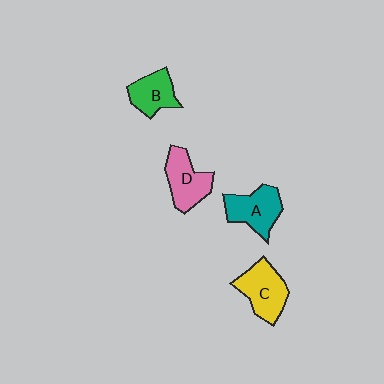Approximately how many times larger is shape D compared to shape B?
Approximately 1.2 times.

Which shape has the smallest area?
Shape B (green).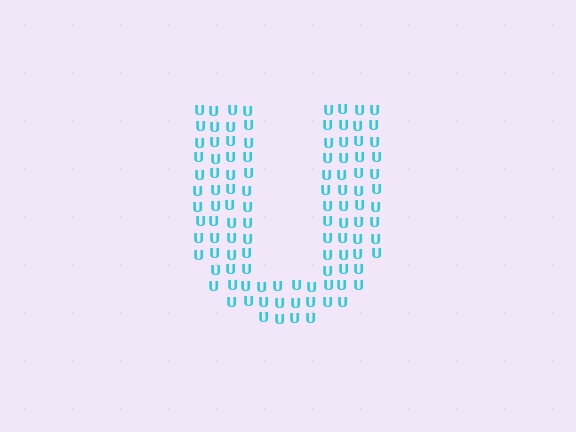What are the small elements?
The small elements are letter U's.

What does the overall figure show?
The overall figure shows the letter U.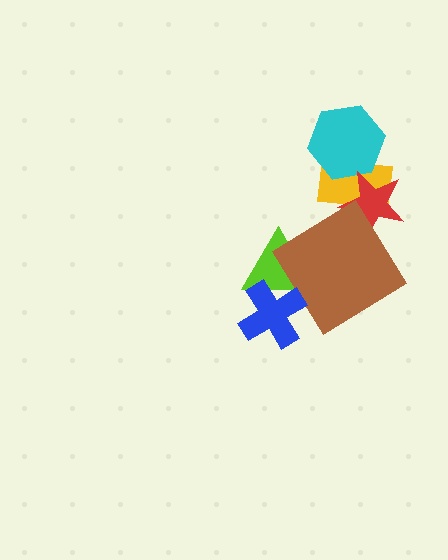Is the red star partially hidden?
Yes, it is partially covered by another shape.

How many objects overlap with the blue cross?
1 object overlaps with the blue cross.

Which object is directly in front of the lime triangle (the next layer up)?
The brown diamond is directly in front of the lime triangle.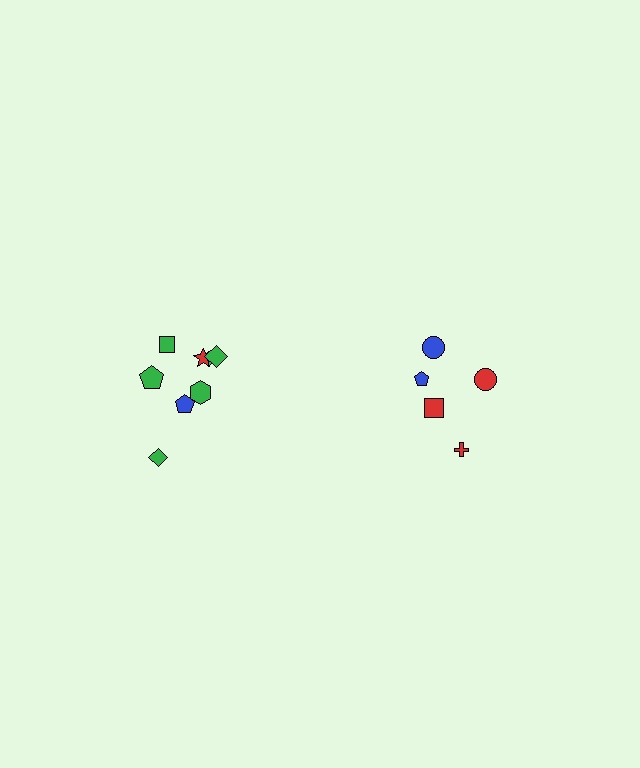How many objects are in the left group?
There are 8 objects.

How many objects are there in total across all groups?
There are 13 objects.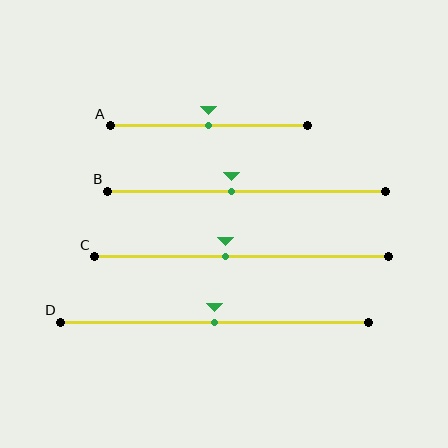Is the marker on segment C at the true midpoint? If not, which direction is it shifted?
No, the marker on segment C is shifted to the left by about 5% of the segment length.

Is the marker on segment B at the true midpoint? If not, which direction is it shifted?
No, the marker on segment B is shifted to the left by about 5% of the segment length.